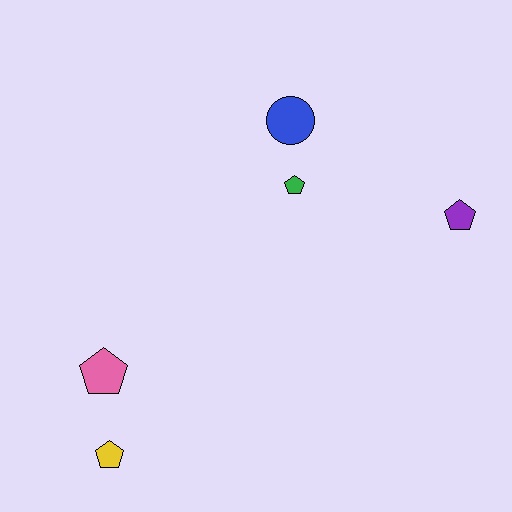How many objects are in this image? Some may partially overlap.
There are 5 objects.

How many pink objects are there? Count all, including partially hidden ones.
There is 1 pink object.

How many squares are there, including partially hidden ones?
There are no squares.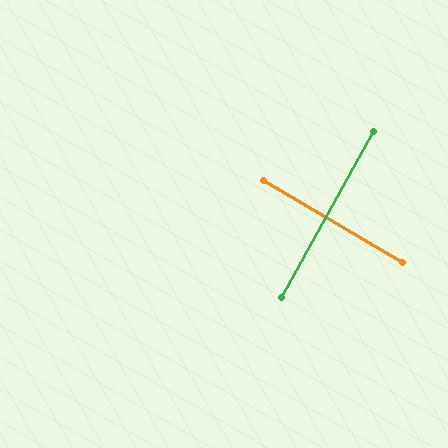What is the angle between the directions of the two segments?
Approximately 88 degrees.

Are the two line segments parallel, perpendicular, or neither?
Perpendicular — they meet at approximately 88°.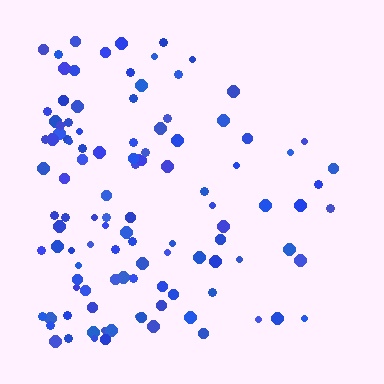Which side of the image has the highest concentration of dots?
The left.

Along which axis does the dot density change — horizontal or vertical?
Horizontal.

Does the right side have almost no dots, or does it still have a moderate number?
Still a moderate number, just noticeably fewer than the left.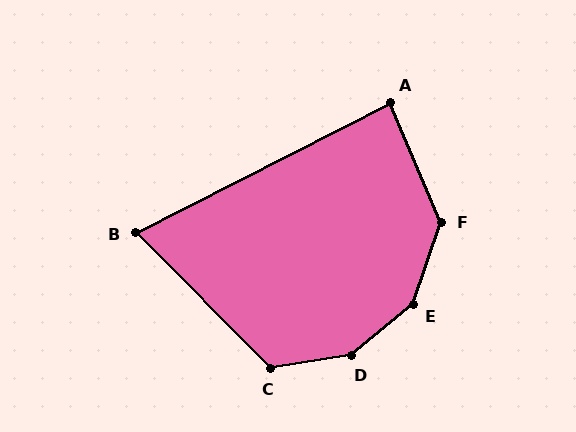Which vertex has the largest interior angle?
D, at approximately 149 degrees.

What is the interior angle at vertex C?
Approximately 126 degrees (obtuse).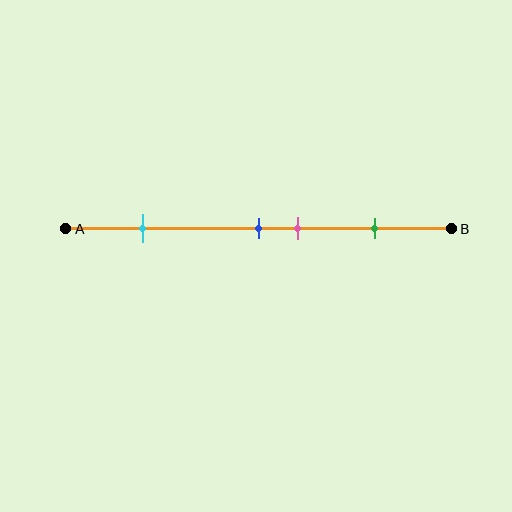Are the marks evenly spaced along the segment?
No, the marks are not evenly spaced.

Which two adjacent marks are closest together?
The blue and pink marks are the closest adjacent pair.